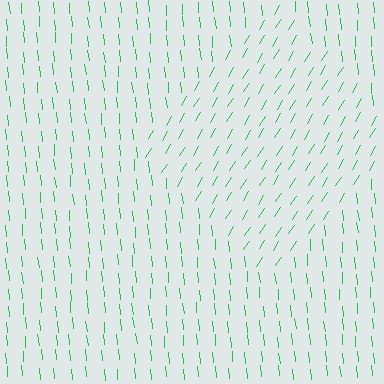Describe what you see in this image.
The image is filled with small green line segments. A diamond region in the image has lines oriented differently from the surrounding lines, creating a visible texture boundary.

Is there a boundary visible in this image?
Yes, there is a texture boundary formed by a change in line orientation.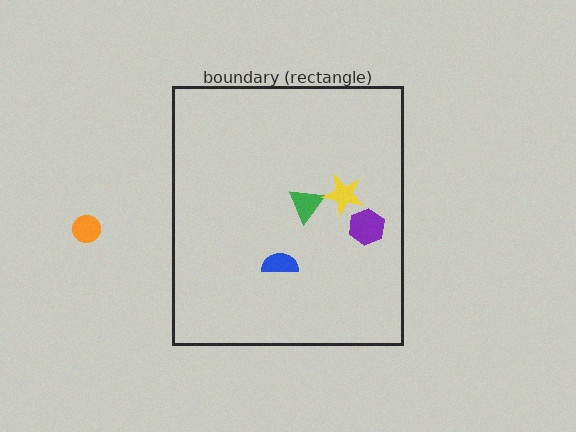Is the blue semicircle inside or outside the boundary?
Inside.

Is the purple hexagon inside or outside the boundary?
Inside.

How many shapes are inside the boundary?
4 inside, 1 outside.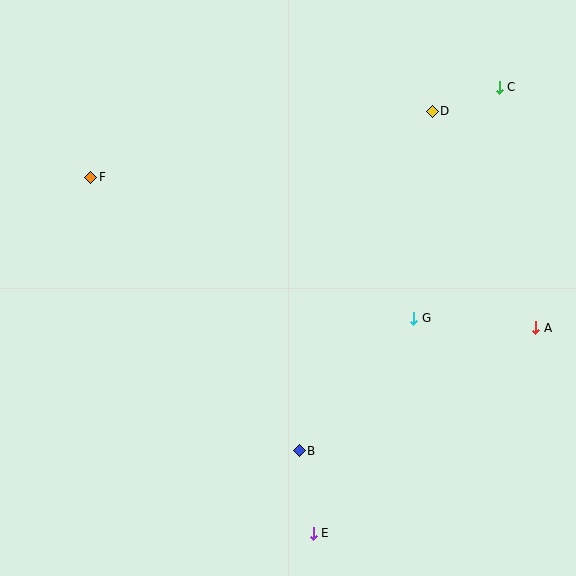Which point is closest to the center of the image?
Point G at (414, 318) is closest to the center.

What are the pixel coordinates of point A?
Point A is at (536, 328).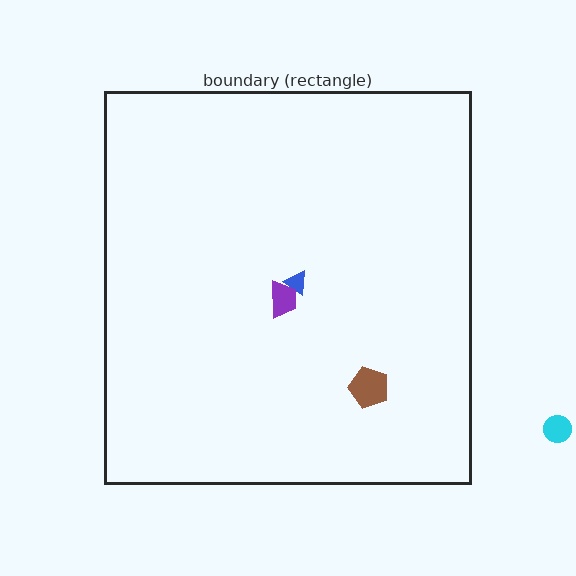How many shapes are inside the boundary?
3 inside, 1 outside.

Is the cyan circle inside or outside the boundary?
Outside.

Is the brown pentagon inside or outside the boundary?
Inside.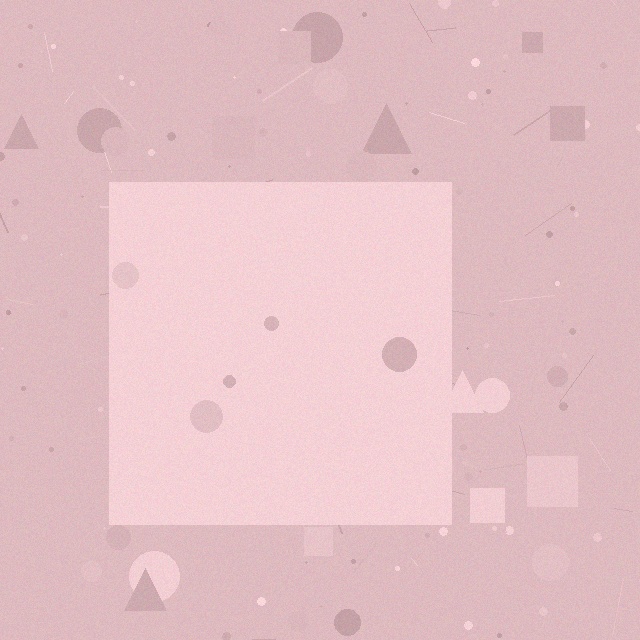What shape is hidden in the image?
A square is hidden in the image.